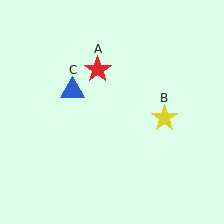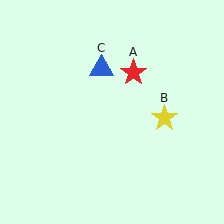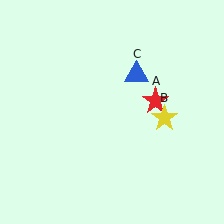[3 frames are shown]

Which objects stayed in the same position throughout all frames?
Yellow star (object B) remained stationary.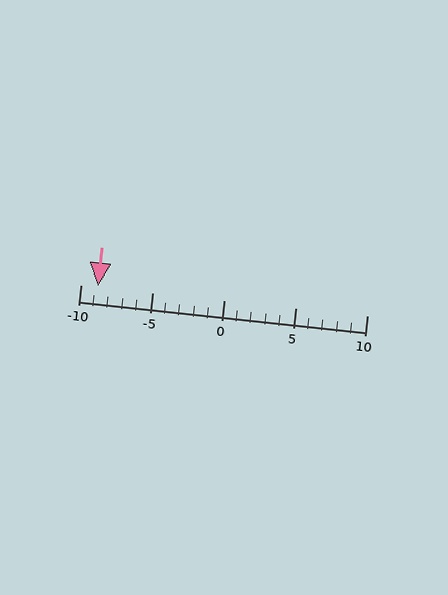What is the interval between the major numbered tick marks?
The major tick marks are spaced 5 units apart.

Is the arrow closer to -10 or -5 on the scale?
The arrow is closer to -10.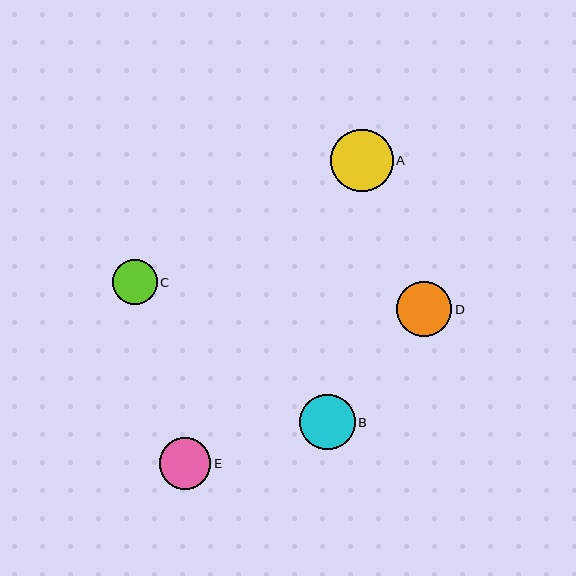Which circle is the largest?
Circle A is the largest with a size of approximately 62 pixels.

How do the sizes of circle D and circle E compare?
Circle D and circle E are approximately the same size.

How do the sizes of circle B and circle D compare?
Circle B and circle D are approximately the same size.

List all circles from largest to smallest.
From largest to smallest: A, B, D, E, C.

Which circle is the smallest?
Circle C is the smallest with a size of approximately 45 pixels.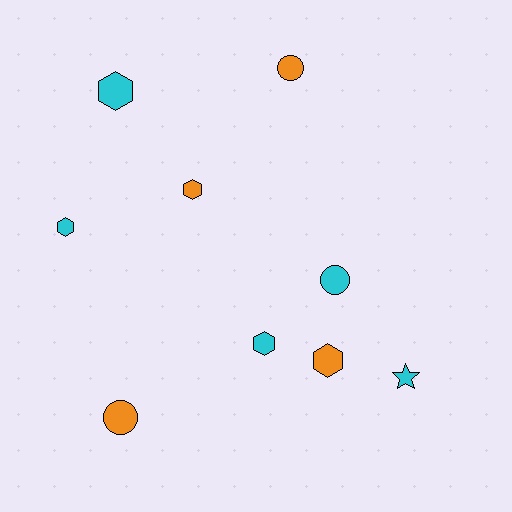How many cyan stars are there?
There is 1 cyan star.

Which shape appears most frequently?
Hexagon, with 5 objects.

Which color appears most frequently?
Cyan, with 5 objects.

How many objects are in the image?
There are 9 objects.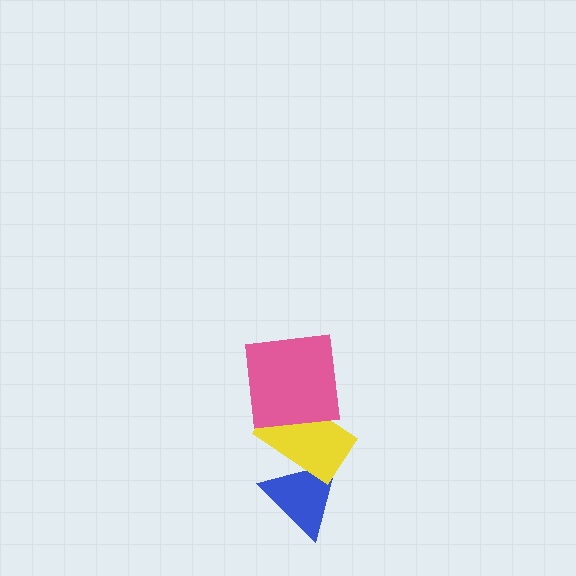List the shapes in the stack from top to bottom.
From top to bottom: the pink square, the yellow rectangle, the blue triangle.